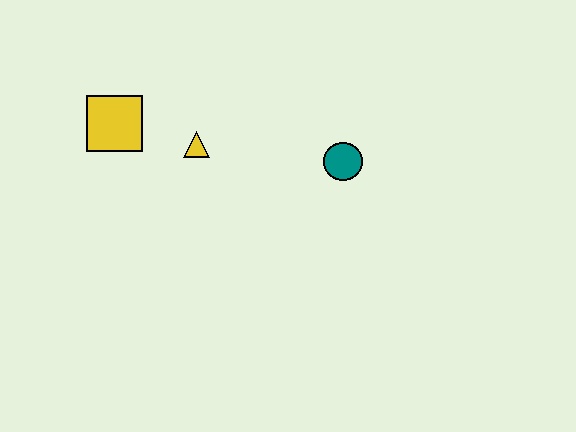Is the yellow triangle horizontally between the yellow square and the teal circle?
Yes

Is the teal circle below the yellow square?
Yes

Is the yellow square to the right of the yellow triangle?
No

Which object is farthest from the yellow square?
The teal circle is farthest from the yellow square.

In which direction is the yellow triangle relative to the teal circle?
The yellow triangle is to the left of the teal circle.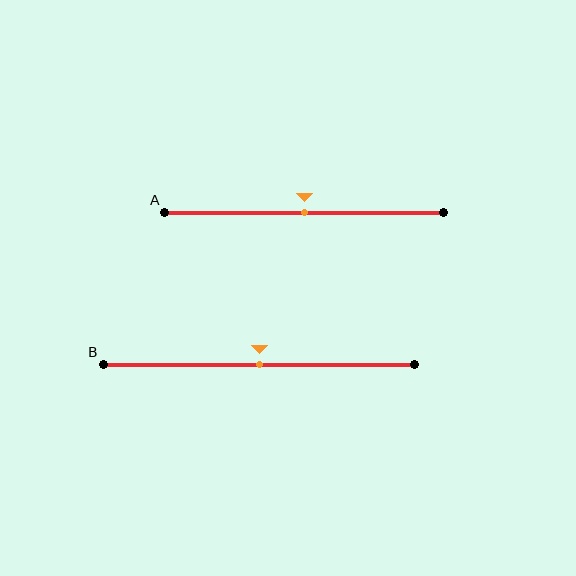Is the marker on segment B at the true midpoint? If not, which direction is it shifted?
Yes, the marker on segment B is at the true midpoint.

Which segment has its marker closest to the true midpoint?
Segment A has its marker closest to the true midpoint.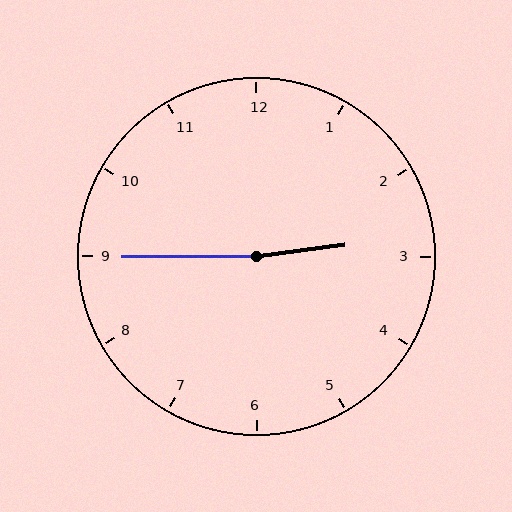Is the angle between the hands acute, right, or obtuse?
It is obtuse.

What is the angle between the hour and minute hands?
Approximately 172 degrees.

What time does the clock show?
2:45.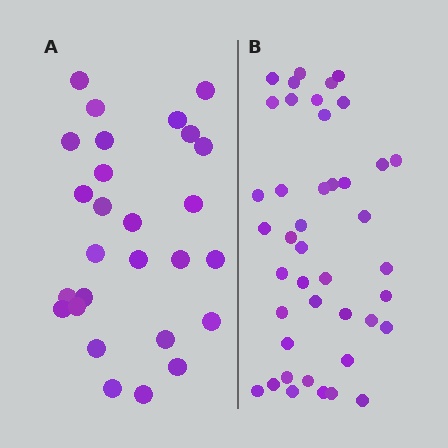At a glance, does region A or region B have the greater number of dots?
Region B (the right region) has more dots.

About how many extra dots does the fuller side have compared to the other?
Region B has approximately 15 more dots than region A.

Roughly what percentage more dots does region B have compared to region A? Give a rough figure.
About 55% more.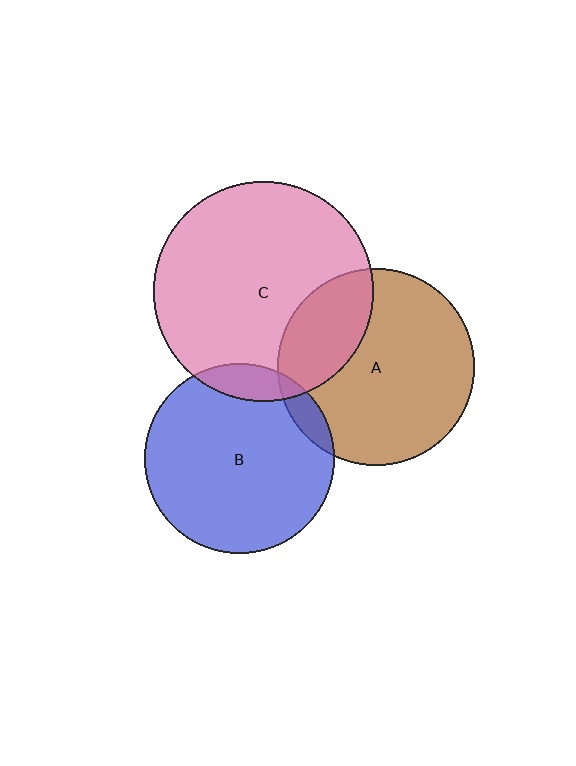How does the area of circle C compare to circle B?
Approximately 1.3 times.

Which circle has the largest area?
Circle C (pink).